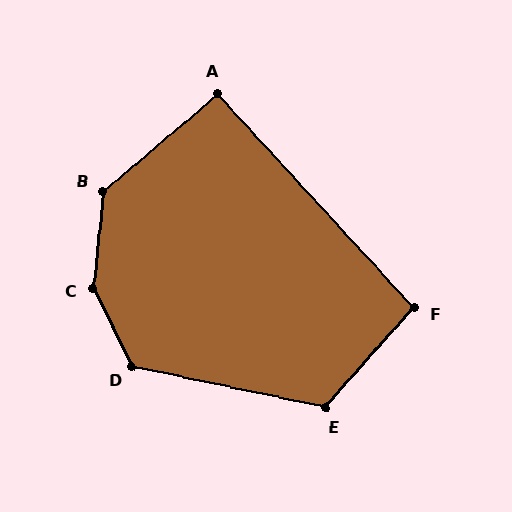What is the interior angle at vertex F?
Approximately 96 degrees (obtuse).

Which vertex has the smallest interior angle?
A, at approximately 92 degrees.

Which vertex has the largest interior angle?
C, at approximately 148 degrees.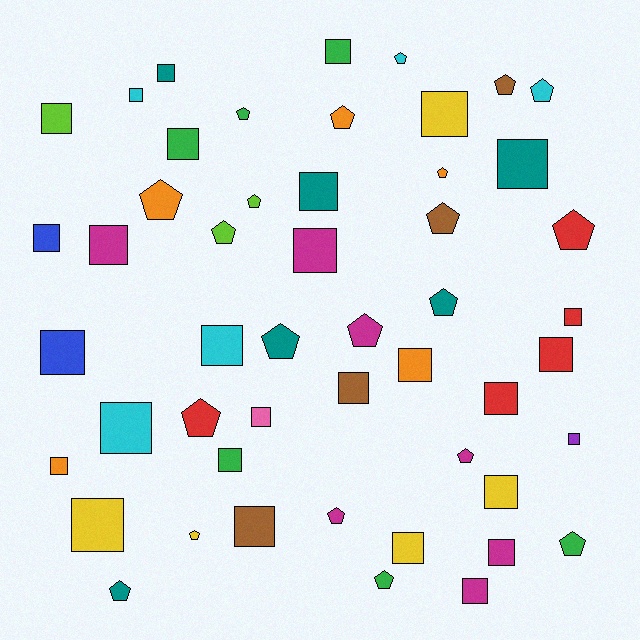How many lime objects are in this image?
There are 3 lime objects.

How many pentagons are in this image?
There are 21 pentagons.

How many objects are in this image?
There are 50 objects.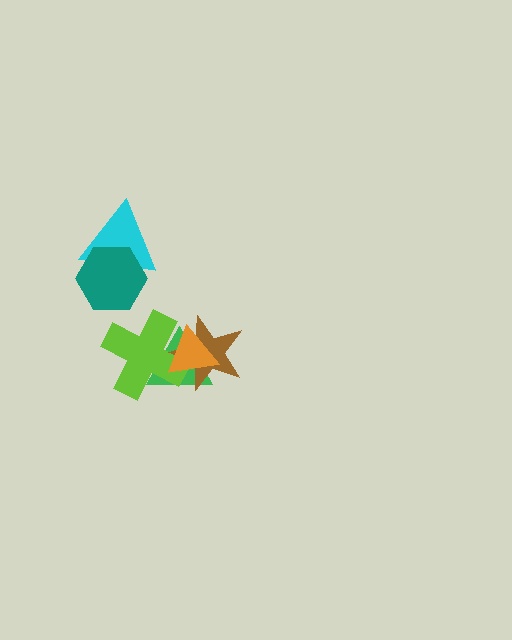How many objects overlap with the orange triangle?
3 objects overlap with the orange triangle.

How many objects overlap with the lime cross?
3 objects overlap with the lime cross.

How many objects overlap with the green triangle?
3 objects overlap with the green triangle.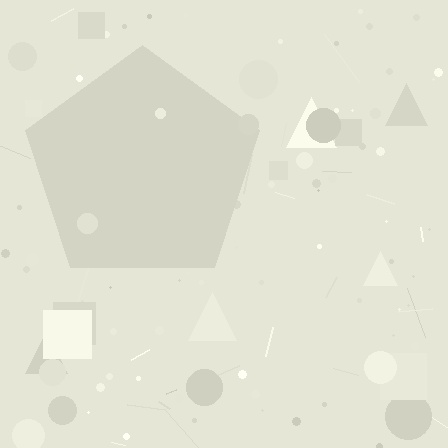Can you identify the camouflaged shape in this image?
The camouflaged shape is a pentagon.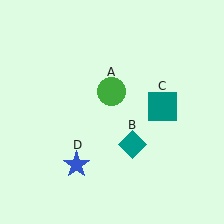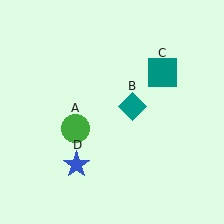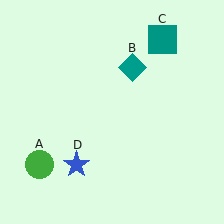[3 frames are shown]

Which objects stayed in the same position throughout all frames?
Blue star (object D) remained stationary.